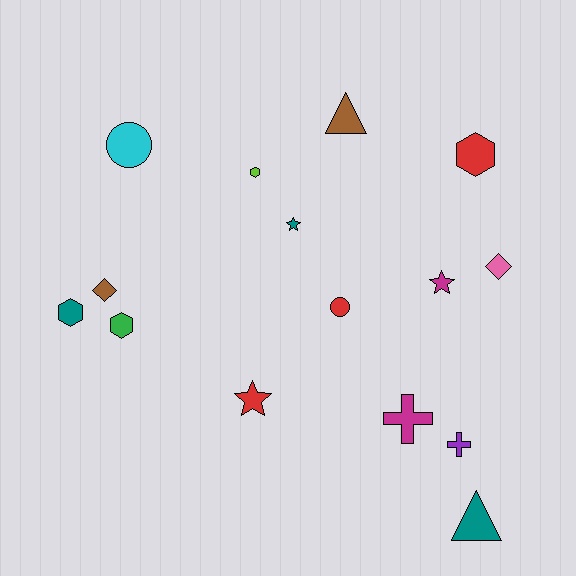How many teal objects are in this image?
There are 3 teal objects.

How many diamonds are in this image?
There are 2 diamonds.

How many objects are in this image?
There are 15 objects.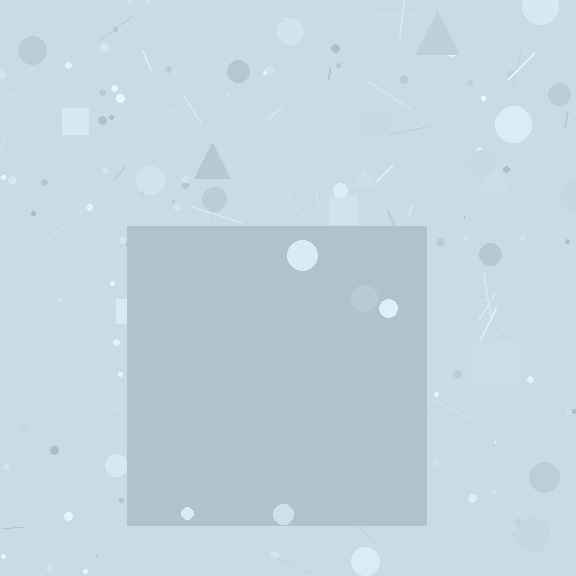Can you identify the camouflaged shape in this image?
The camouflaged shape is a square.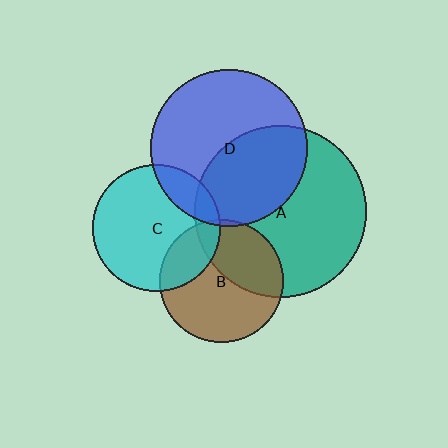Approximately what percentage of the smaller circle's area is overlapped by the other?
Approximately 45%.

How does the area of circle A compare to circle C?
Approximately 1.8 times.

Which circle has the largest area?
Circle A (teal).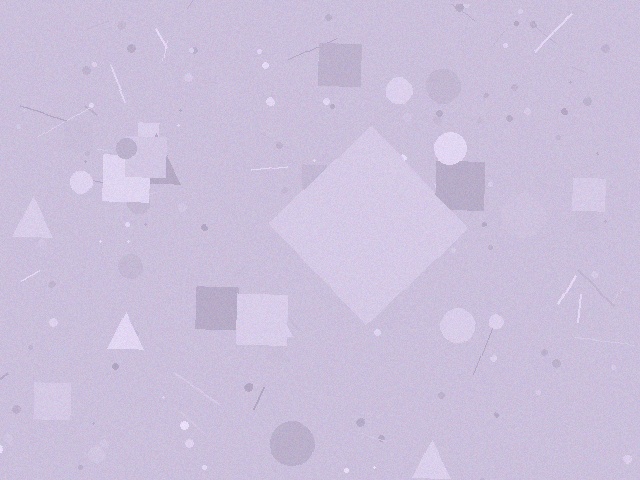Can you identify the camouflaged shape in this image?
The camouflaged shape is a diamond.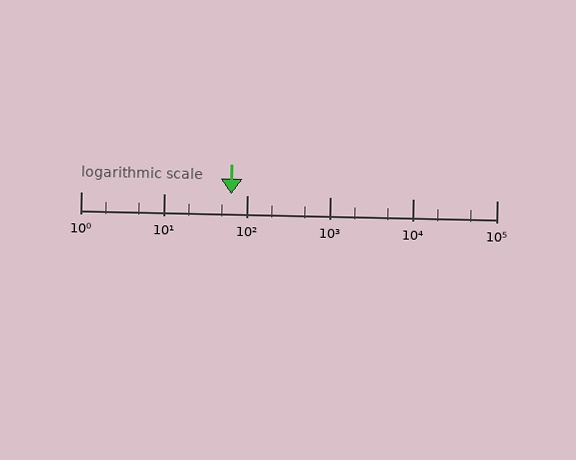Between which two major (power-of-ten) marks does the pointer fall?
The pointer is between 10 and 100.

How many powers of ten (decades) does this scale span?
The scale spans 5 decades, from 1 to 100000.